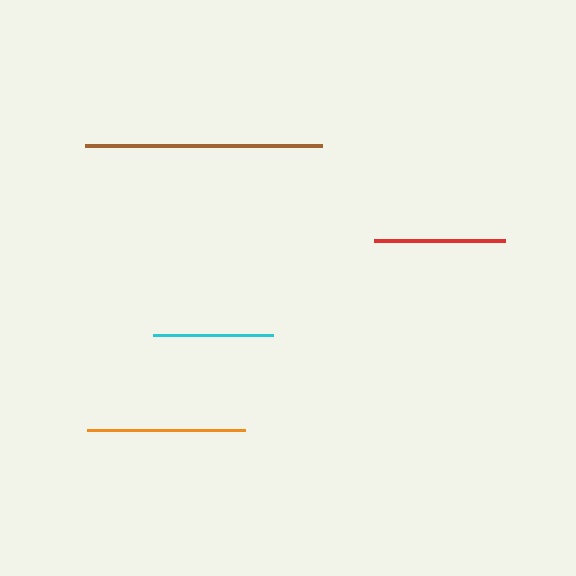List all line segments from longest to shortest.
From longest to shortest: brown, orange, red, cyan.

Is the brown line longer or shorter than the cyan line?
The brown line is longer than the cyan line.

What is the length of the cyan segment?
The cyan segment is approximately 121 pixels long.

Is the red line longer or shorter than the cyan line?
The red line is longer than the cyan line.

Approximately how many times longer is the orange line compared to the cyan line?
The orange line is approximately 1.3 times the length of the cyan line.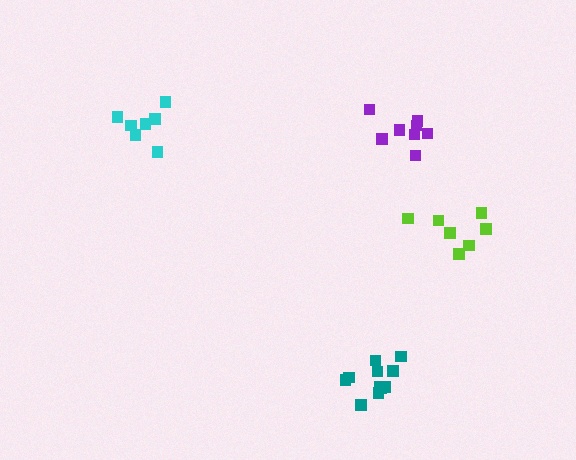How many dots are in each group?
Group 1: 11 dots, Group 2: 8 dots, Group 3: 7 dots, Group 4: 7 dots (33 total).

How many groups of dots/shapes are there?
There are 4 groups.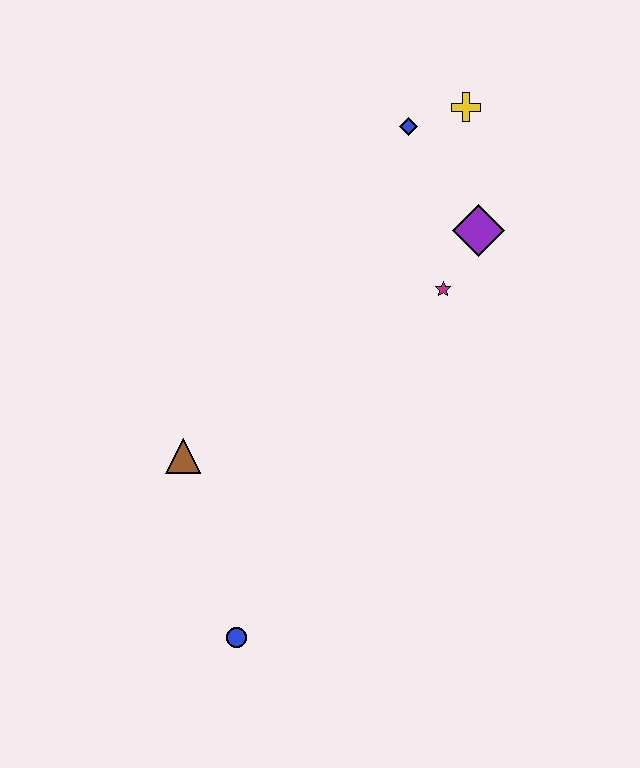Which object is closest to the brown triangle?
The blue circle is closest to the brown triangle.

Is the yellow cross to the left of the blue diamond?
No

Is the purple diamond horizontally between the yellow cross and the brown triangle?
No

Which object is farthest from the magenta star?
The blue circle is farthest from the magenta star.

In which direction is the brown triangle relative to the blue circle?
The brown triangle is above the blue circle.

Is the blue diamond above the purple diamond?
Yes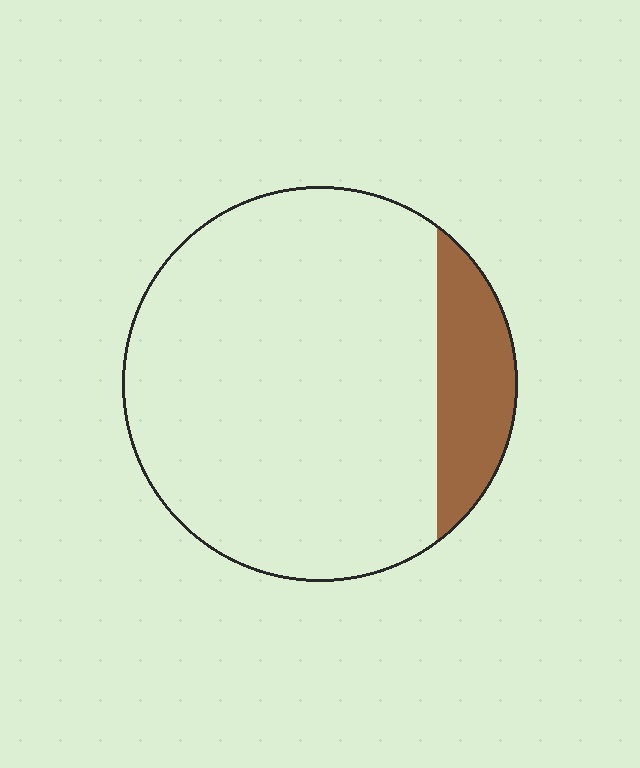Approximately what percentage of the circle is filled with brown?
Approximately 15%.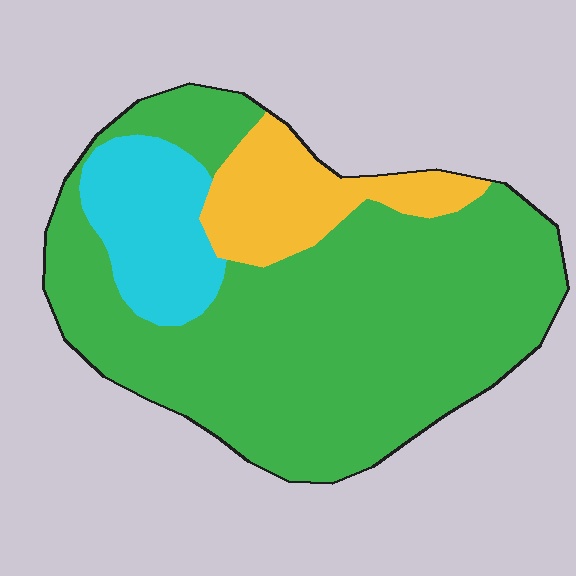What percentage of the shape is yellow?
Yellow covers around 15% of the shape.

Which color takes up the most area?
Green, at roughly 70%.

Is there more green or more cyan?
Green.